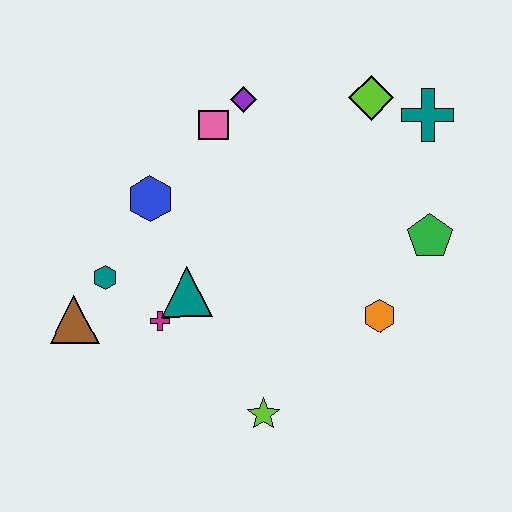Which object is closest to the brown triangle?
The teal hexagon is closest to the brown triangle.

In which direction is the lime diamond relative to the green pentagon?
The lime diamond is above the green pentagon.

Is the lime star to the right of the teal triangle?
Yes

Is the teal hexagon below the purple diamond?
Yes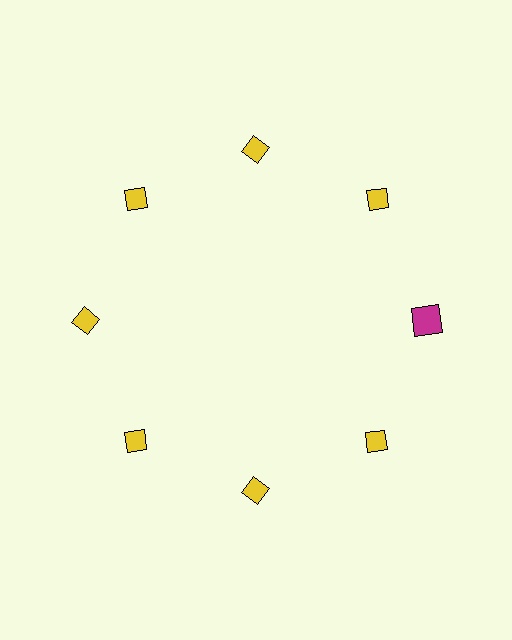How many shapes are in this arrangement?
There are 8 shapes arranged in a ring pattern.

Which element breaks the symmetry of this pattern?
The magenta square at roughly the 3 o'clock position breaks the symmetry. All other shapes are yellow diamonds.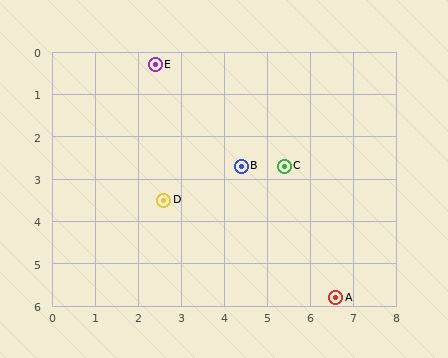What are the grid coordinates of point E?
Point E is at approximately (2.4, 0.3).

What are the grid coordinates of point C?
Point C is at approximately (5.4, 2.7).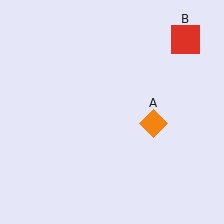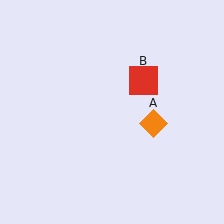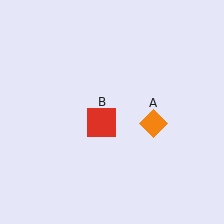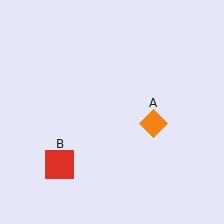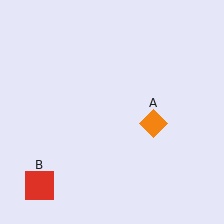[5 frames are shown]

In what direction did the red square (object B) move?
The red square (object B) moved down and to the left.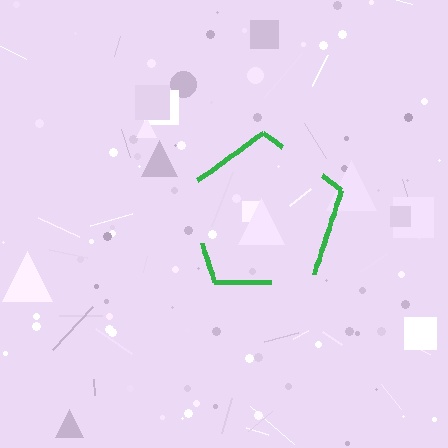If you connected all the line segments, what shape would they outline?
They would outline a pentagon.